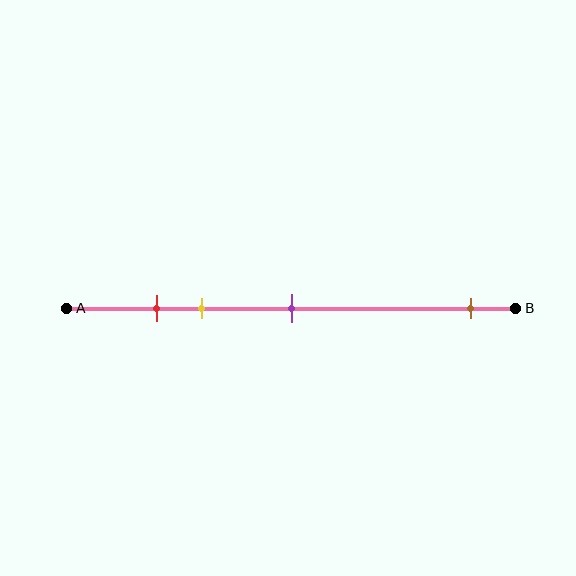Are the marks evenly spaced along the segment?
No, the marks are not evenly spaced.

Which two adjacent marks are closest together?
The red and yellow marks are the closest adjacent pair.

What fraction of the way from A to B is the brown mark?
The brown mark is approximately 90% (0.9) of the way from A to B.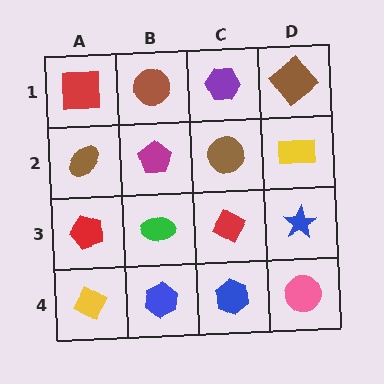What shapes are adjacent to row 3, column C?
A brown circle (row 2, column C), a blue hexagon (row 4, column C), a green ellipse (row 3, column B), a blue star (row 3, column D).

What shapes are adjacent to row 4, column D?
A blue star (row 3, column D), a blue hexagon (row 4, column C).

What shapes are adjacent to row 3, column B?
A magenta pentagon (row 2, column B), a blue hexagon (row 4, column B), a red pentagon (row 3, column A), a red diamond (row 3, column C).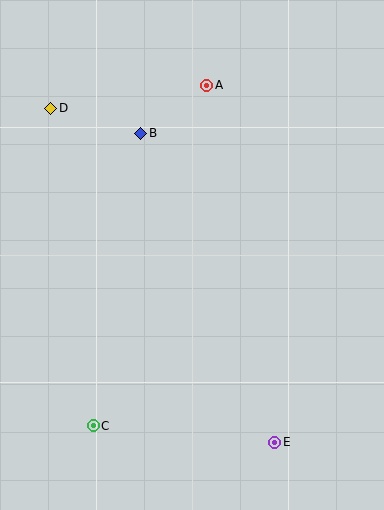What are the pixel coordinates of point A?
Point A is at (207, 85).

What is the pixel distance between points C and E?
The distance between C and E is 182 pixels.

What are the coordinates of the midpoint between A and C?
The midpoint between A and C is at (150, 256).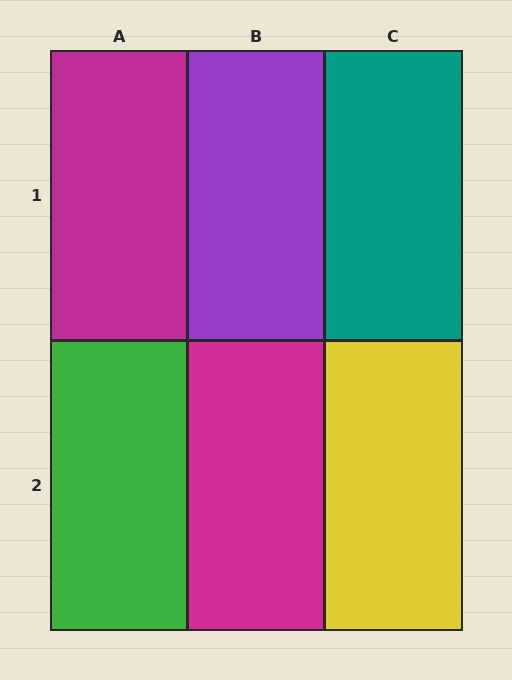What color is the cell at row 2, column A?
Green.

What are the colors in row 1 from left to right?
Magenta, purple, teal.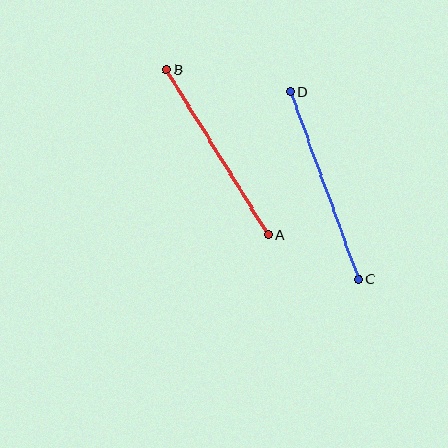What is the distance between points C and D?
The distance is approximately 200 pixels.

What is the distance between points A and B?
The distance is approximately 194 pixels.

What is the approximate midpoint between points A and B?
The midpoint is at approximately (217, 152) pixels.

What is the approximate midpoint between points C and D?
The midpoint is at approximately (324, 185) pixels.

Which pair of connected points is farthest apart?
Points C and D are farthest apart.